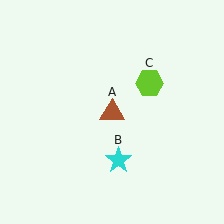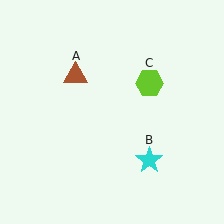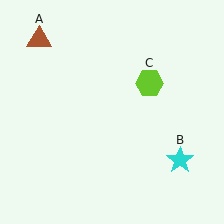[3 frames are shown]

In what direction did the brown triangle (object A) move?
The brown triangle (object A) moved up and to the left.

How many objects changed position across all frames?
2 objects changed position: brown triangle (object A), cyan star (object B).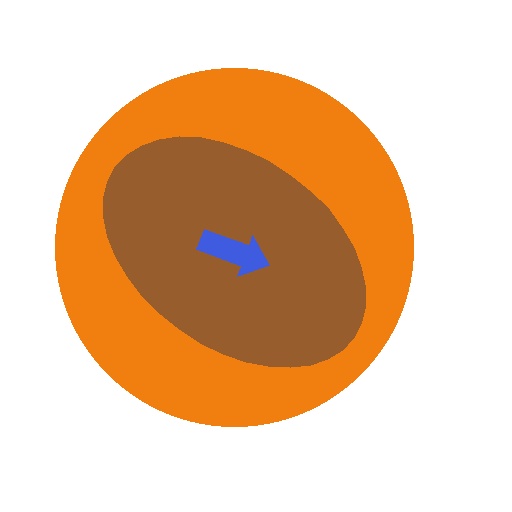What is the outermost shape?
The orange circle.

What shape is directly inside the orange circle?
The brown ellipse.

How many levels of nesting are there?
3.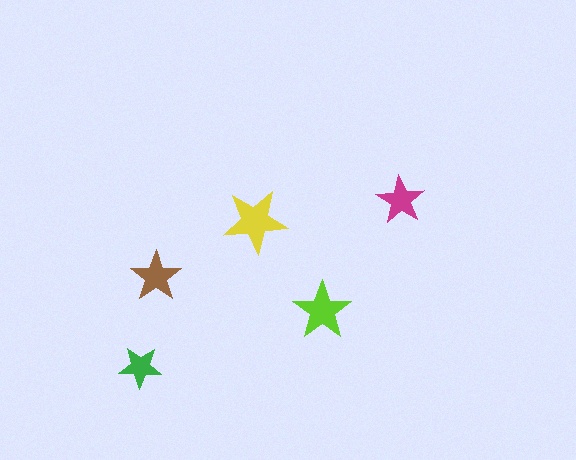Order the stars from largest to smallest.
the yellow one, the lime one, the brown one, the magenta one, the green one.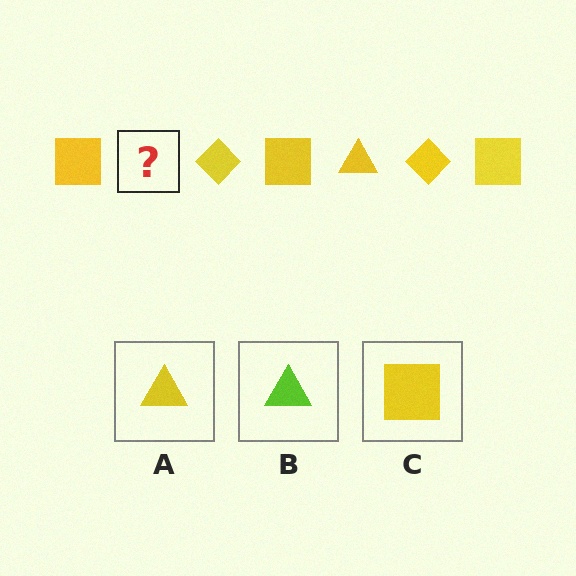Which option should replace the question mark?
Option A.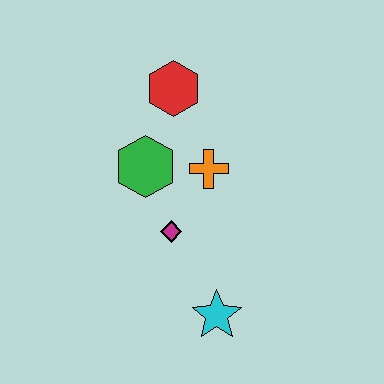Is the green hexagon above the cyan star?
Yes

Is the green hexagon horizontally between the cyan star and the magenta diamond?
No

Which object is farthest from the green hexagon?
The cyan star is farthest from the green hexagon.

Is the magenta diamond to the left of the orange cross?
Yes